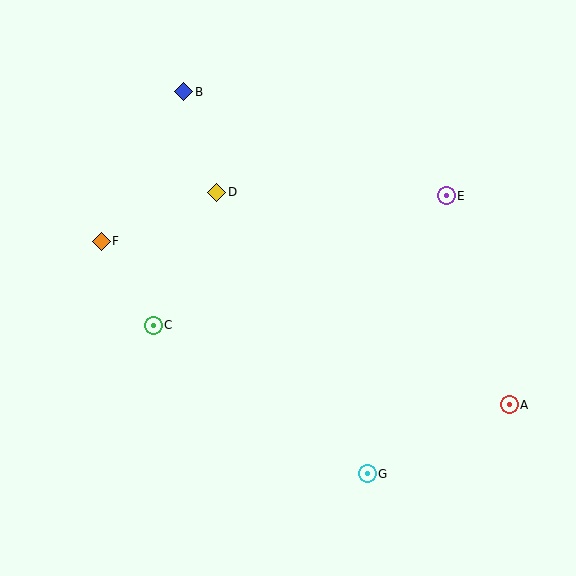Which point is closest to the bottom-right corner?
Point A is closest to the bottom-right corner.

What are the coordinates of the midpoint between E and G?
The midpoint between E and G is at (407, 335).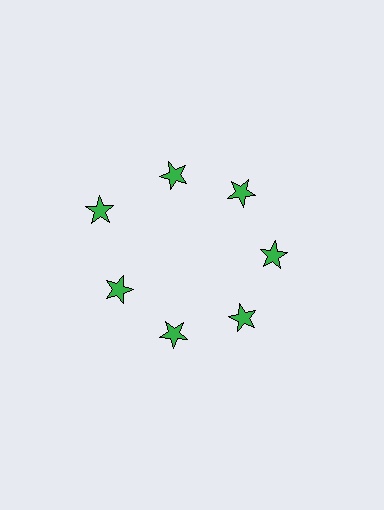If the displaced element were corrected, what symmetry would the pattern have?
It would have 7-fold rotational symmetry — the pattern would map onto itself every 51 degrees.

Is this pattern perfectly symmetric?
No. The 7 green stars are arranged in a ring, but one element near the 10 o'clock position is pushed outward from the center, breaking the 7-fold rotational symmetry.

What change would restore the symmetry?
The symmetry would be restored by moving it inward, back onto the ring so that all 7 stars sit at equal angles and equal distance from the center.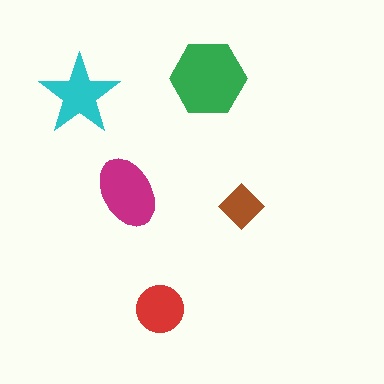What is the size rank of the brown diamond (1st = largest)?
5th.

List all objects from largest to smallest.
The green hexagon, the magenta ellipse, the cyan star, the red circle, the brown diamond.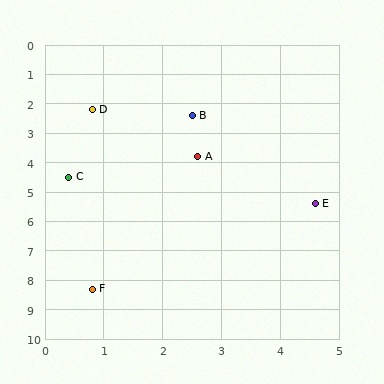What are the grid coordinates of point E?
Point E is at approximately (4.6, 5.4).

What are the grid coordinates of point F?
Point F is at approximately (0.8, 8.3).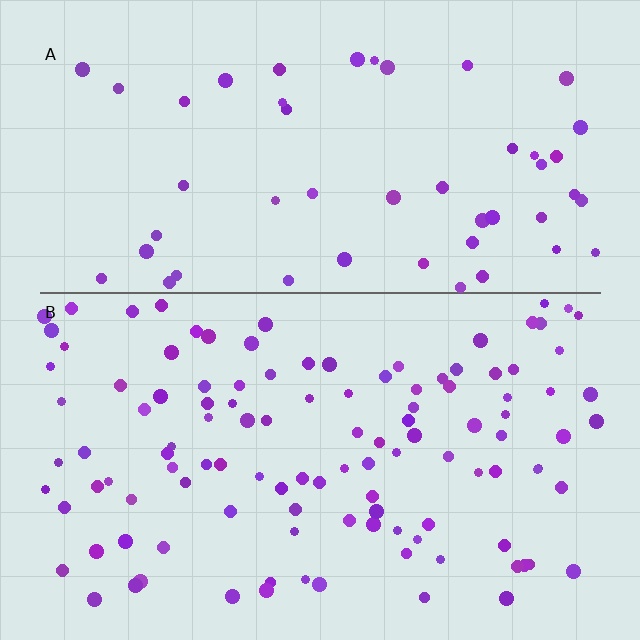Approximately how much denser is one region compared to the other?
Approximately 2.3× — region B over region A.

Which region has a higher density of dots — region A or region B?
B (the bottom).